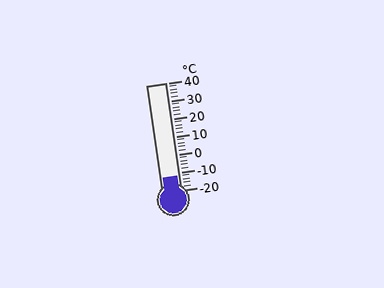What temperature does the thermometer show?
The thermometer shows approximately -12°C.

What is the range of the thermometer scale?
The thermometer scale ranges from -20°C to 40°C.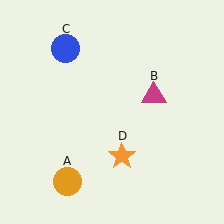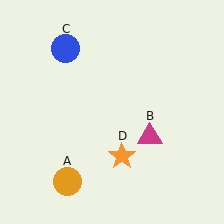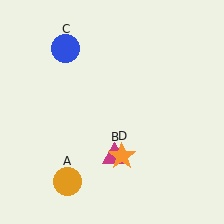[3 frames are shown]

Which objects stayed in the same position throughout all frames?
Orange circle (object A) and blue circle (object C) and orange star (object D) remained stationary.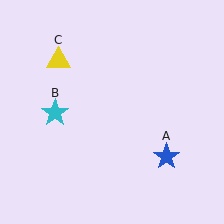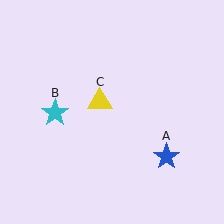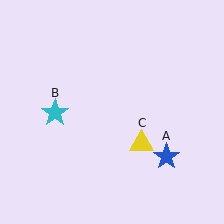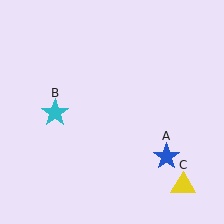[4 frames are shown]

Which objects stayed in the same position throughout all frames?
Blue star (object A) and cyan star (object B) remained stationary.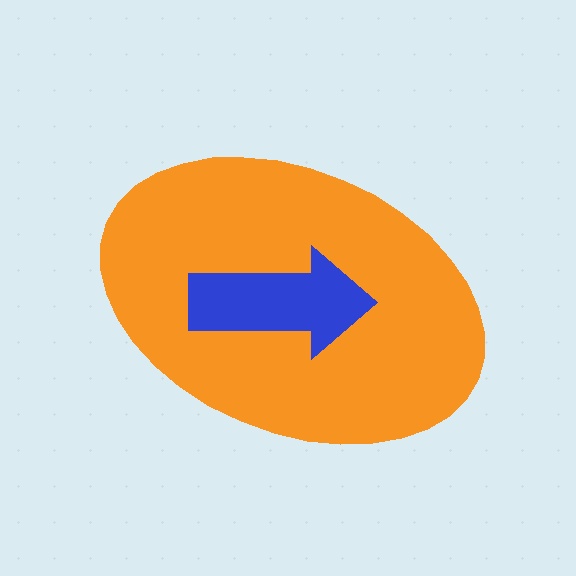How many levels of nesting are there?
2.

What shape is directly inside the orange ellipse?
The blue arrow.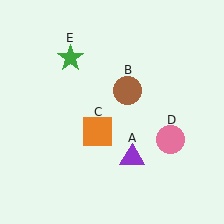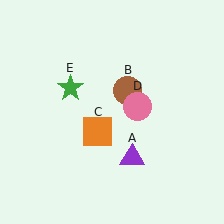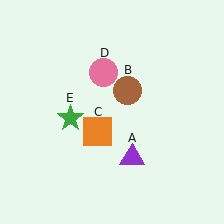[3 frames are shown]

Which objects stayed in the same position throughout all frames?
Purple triangle (object A) and brown circle (object B) and orange square (object C) remained stationary.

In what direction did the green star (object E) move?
The green star (object E) moved down.